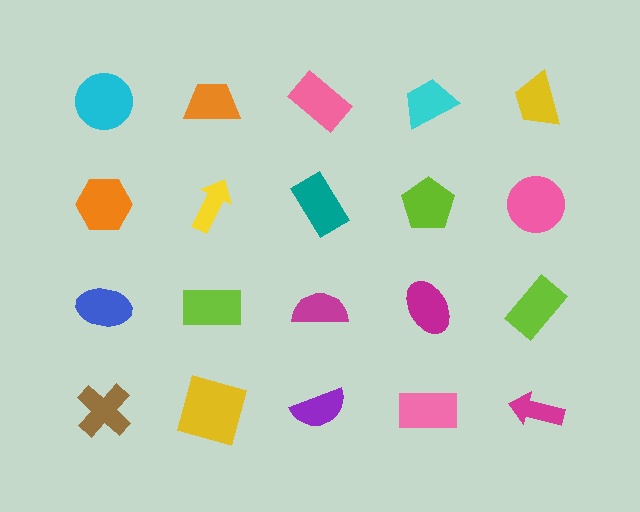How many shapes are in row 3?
5 shapes.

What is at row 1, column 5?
A yellow trapezoid.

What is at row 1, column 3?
A pink rectangle.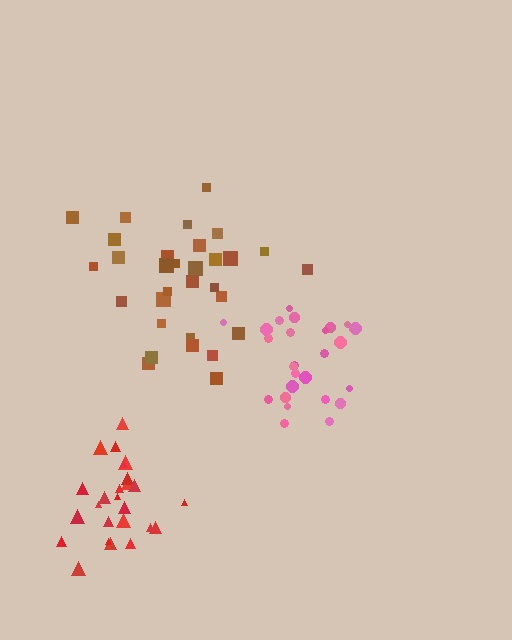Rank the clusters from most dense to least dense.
red, pink, brown.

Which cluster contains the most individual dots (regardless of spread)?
Brown (32).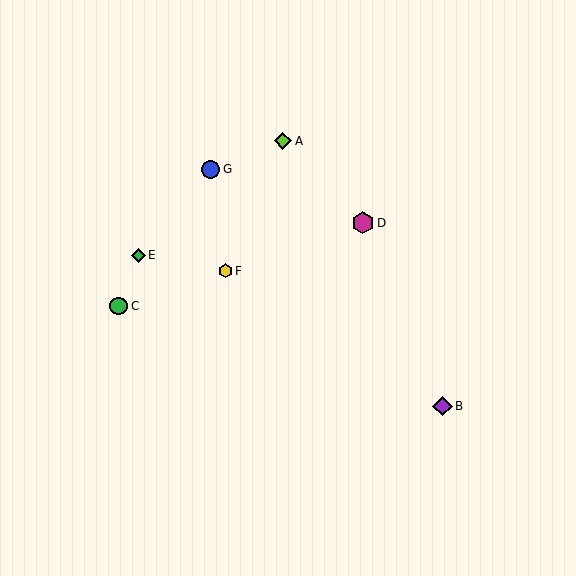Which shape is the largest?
The magenta hexagon (labeled D) is the largest.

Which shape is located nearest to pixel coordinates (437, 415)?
The purple diamond (labeled B) at (443, 406) is nearest to that location.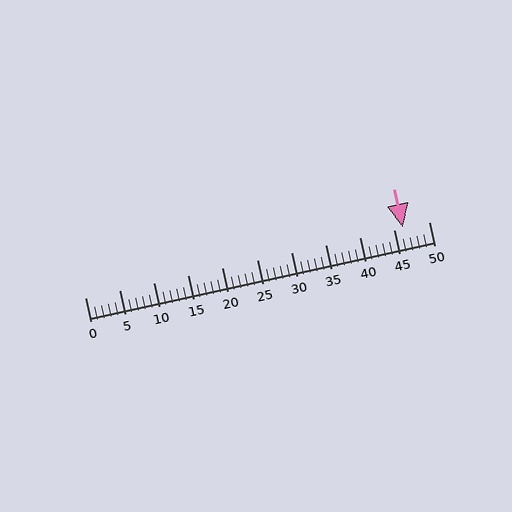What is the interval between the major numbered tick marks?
The major tick marks are spaced 5 units apart.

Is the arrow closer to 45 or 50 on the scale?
The arrow is closer to 45.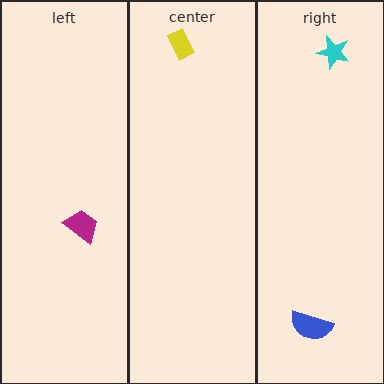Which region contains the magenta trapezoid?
The left region.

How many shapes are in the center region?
1.